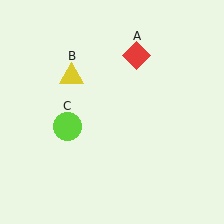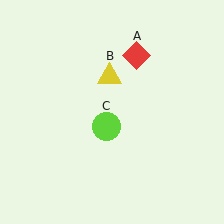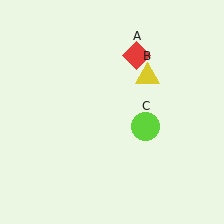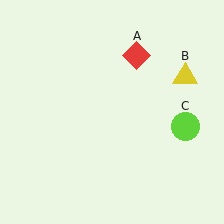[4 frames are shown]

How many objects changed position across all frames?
2 objects changed position: yellow triangle (object B), lime circle (object C).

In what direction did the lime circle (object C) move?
The lime circle (object C) moved right.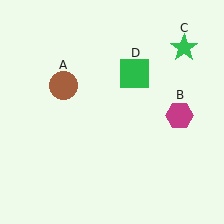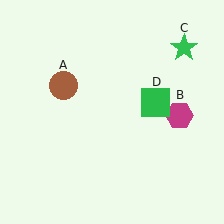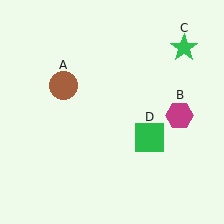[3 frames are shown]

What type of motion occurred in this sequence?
The green square (object D) rotated clockwise around the center of the scene.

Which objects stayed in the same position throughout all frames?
Brown circle (object A) and magenta hexagon (object B) and green star (object C) remained stationary.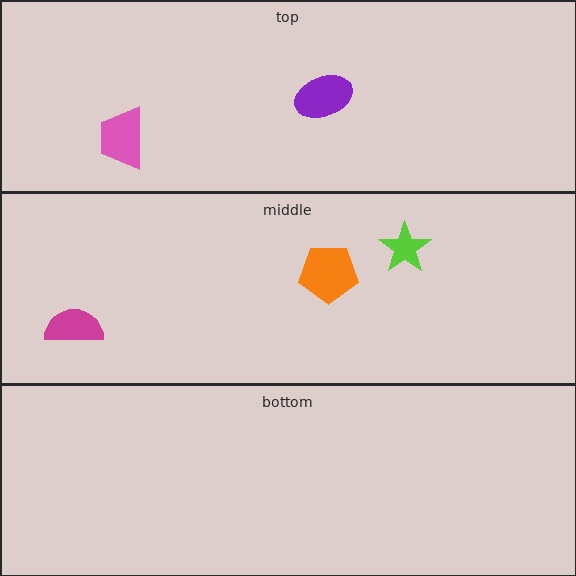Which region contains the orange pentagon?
The middle region.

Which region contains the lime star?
The middle region.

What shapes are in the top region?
The purple ellipse, the pink trapezoid.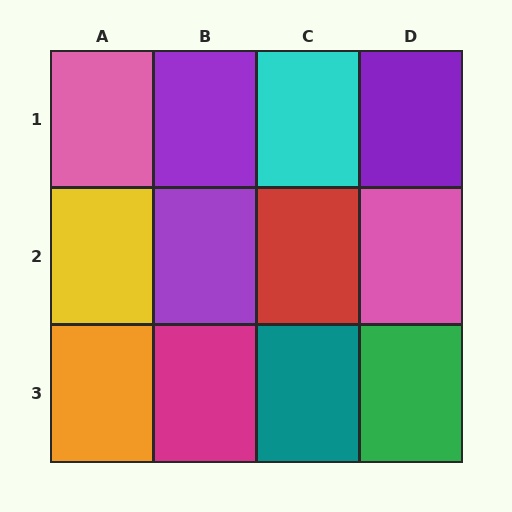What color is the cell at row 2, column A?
Yellow.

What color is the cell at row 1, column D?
Purple.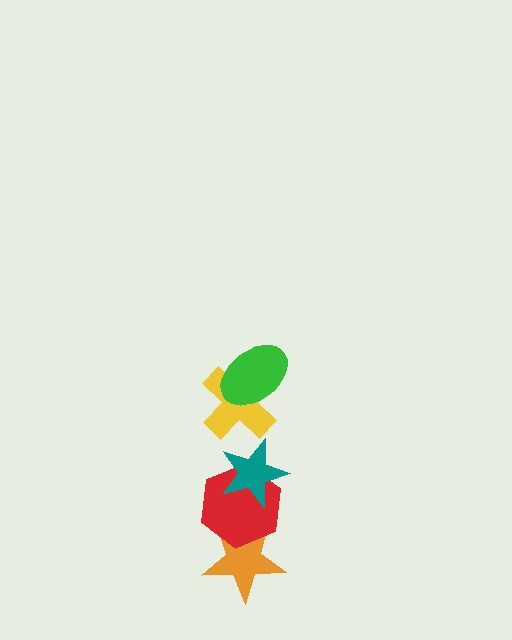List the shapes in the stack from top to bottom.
From top to bottom: the green ellipse, the yellow cross, the teal star, the red hexagon, the orange star.